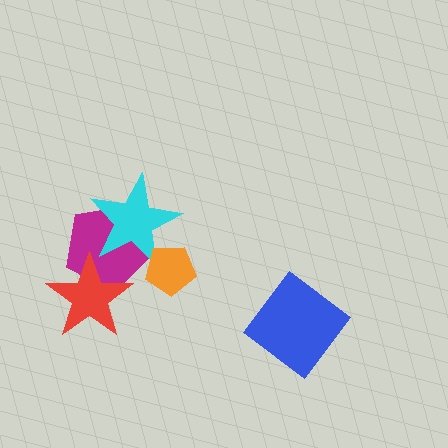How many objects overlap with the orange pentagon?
1 object overlaps with the orange pentagon.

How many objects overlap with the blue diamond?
0 objects overlap with the blue diamond.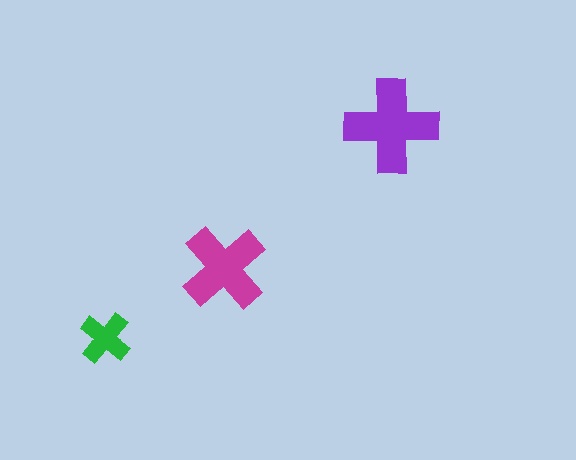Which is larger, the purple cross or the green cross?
The purple one.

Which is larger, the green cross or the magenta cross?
The magenta one.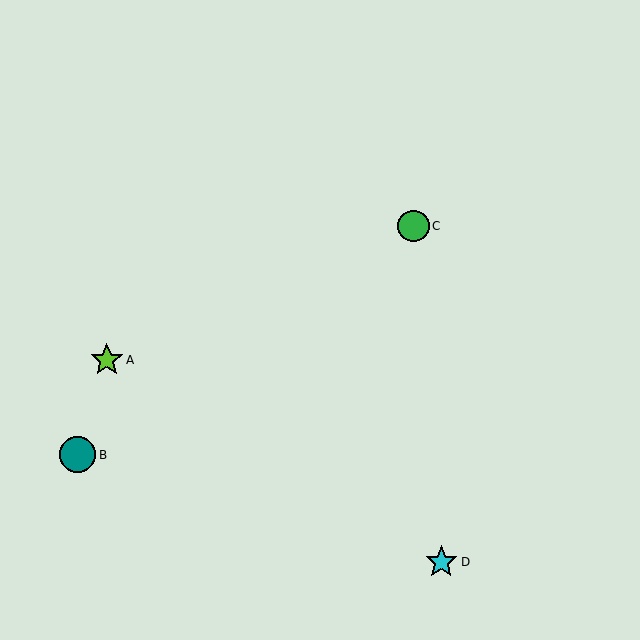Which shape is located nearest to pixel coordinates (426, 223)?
The green circle (labeled C) at (414, 226) is nearest to that location.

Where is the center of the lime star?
The center of the lime star is at (107, 360).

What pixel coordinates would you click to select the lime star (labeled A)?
Click at (107, 360) to select the lime star A.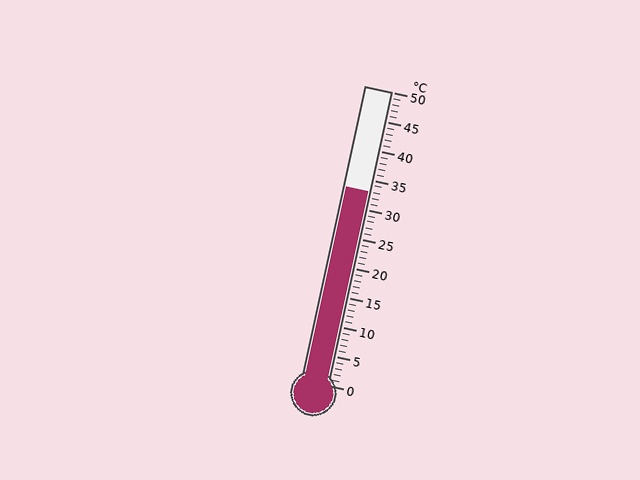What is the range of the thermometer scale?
The thermometer scale ranges from 0°C to 50°C.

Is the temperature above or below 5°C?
The temperature is above 5°C.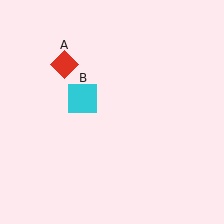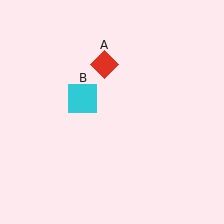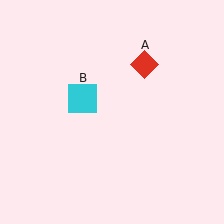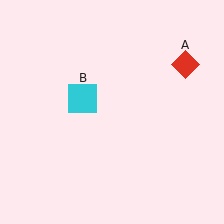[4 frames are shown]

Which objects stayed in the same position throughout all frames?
Cyan square (object B) remained stationary.